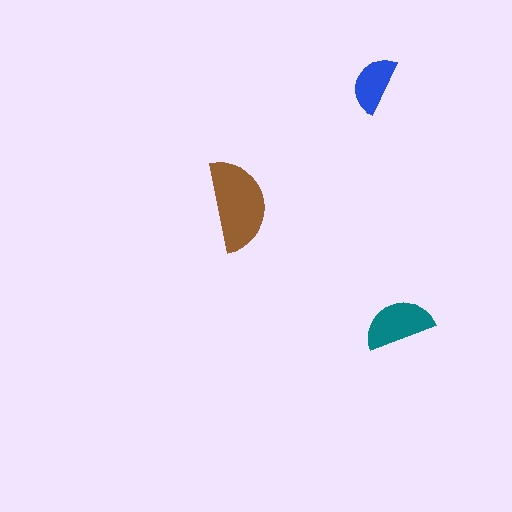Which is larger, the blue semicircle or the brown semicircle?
The brown one.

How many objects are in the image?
There are 3 objects in the image.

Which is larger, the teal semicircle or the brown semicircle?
The brown one.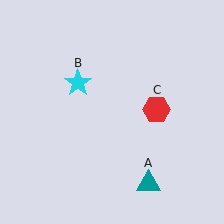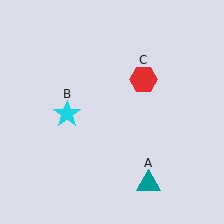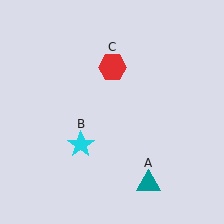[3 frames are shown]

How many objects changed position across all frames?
2 objects changed position: cyan star (object B), red hexagon (object C).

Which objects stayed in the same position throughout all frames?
Teal triangle (object A) remained stationary.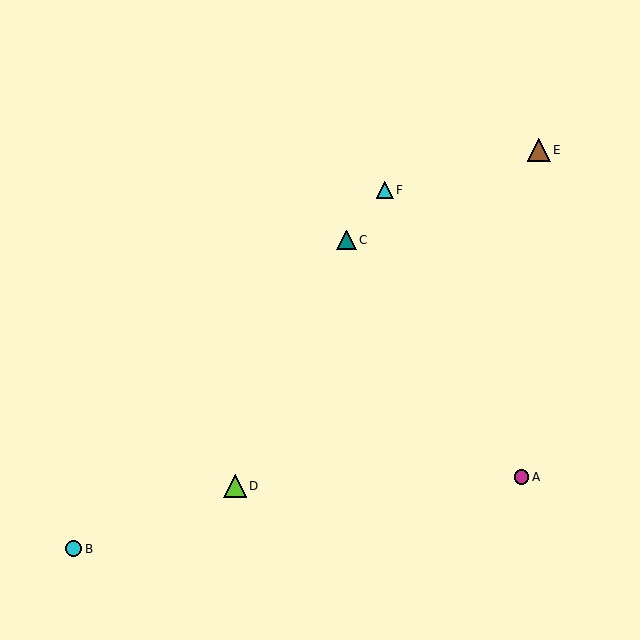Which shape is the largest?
The brown triangle (labeled E) is the largest.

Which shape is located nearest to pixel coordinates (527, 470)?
The magenta circle (labeled A) at (522, 477) is nearest to that location.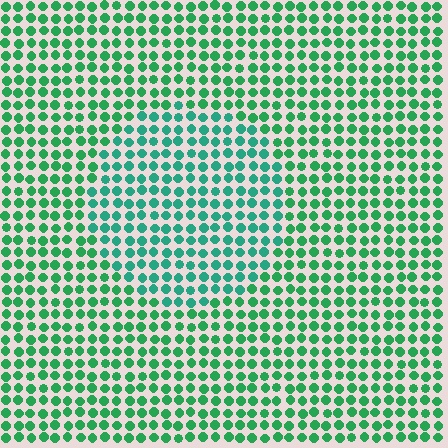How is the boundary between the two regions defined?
The boundary is defined purely by a slight shift in hue (about 23 degrees). Spacing, size, and orientation are identical on both sides.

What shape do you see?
I see a circle.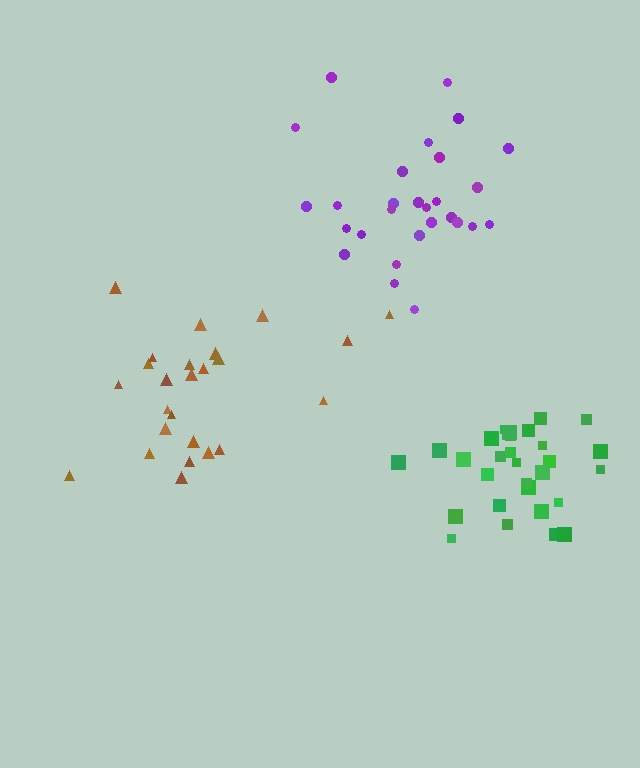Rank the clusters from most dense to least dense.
green, purple, brown.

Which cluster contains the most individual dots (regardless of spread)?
Green (29).